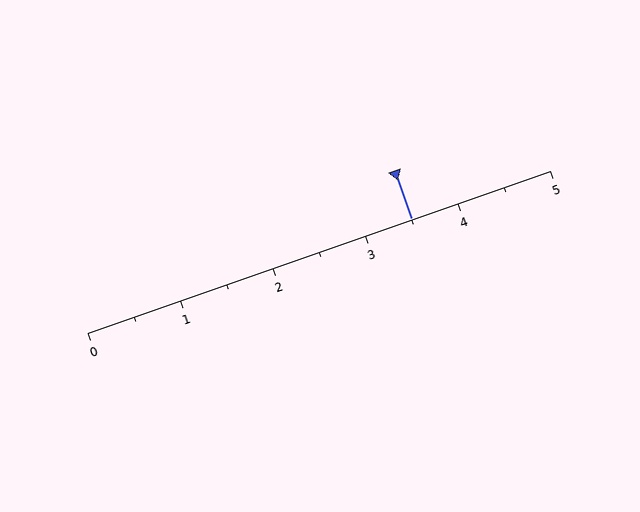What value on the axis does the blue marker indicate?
The marker indicates approximately 3.5.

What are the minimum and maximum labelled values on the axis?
The axis runs from 0 to 5.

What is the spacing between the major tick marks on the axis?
The major ticks are spaced 1 apart.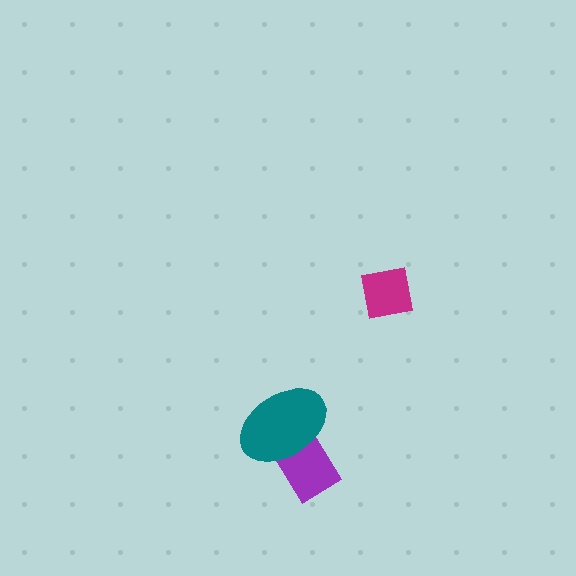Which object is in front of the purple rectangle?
The teal ellipse is in front of the purple rectangle.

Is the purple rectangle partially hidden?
Yes, it is partially covered by another shape.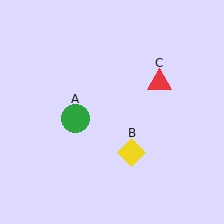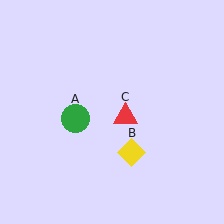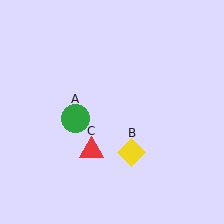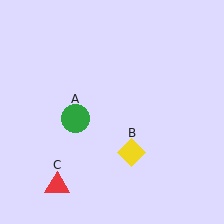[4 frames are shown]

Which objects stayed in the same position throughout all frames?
Green circle (object A) and yellow diamond (object B) remained stationary.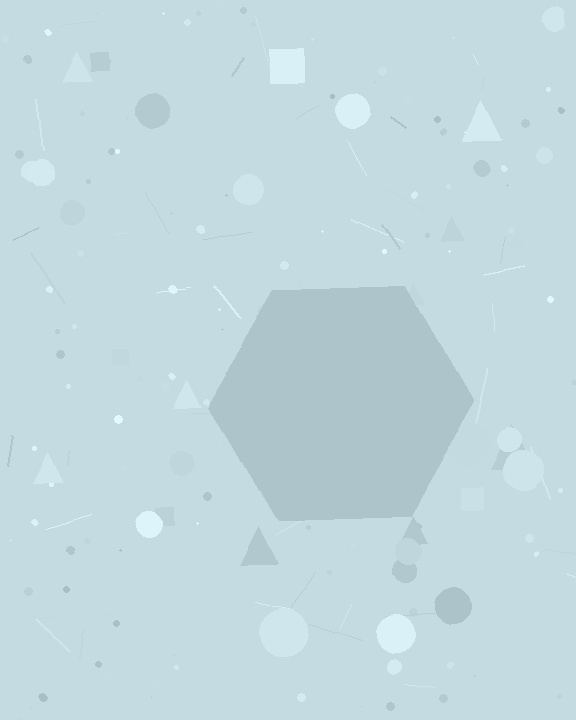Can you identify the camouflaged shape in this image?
The camouflaged shape is a hexagon.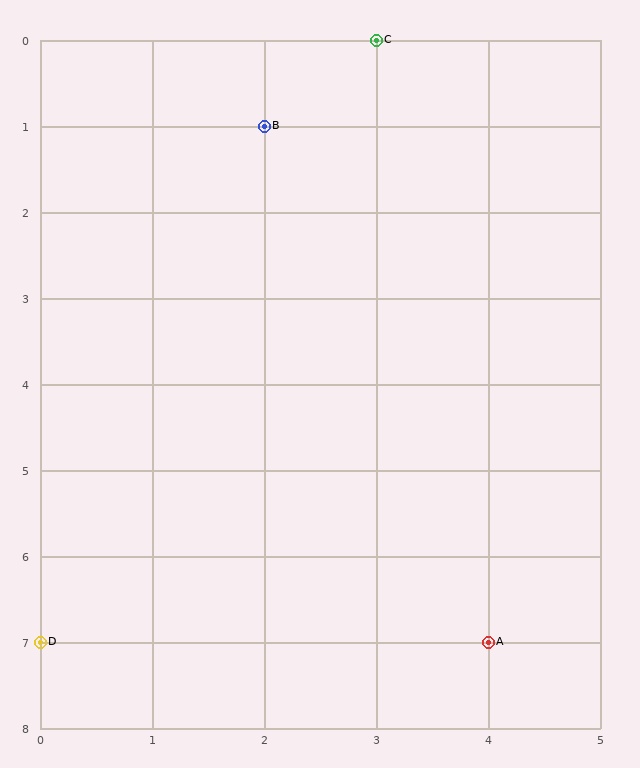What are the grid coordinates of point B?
Point B is at grid coordinates (2, 1).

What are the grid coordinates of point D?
Point D is at grid coordinates (0, 7).